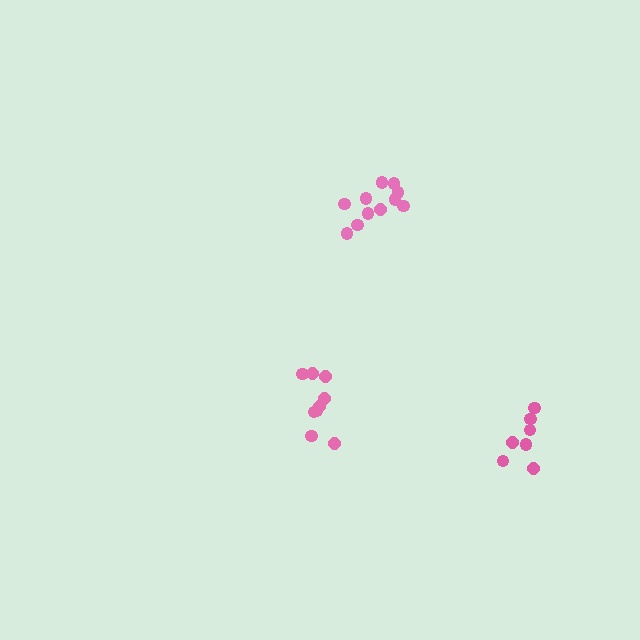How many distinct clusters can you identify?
There are 3 distinct clusters.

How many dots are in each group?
Group 1: 11 dots, Group 2: 9 dots, Group 3: 7 dots (27 total).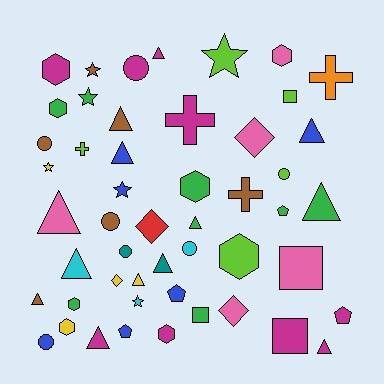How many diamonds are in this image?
There are 4 diamonds.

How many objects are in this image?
There are 50 objects.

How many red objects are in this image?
There is 1 red object.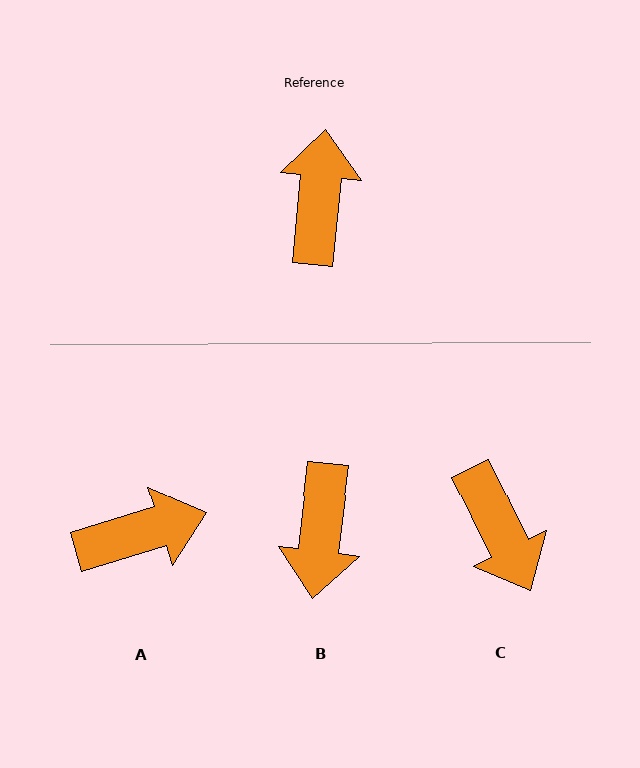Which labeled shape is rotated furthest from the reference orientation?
B, about 179 degrees away.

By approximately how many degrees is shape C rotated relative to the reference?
Approximately 149 degrees clockwise.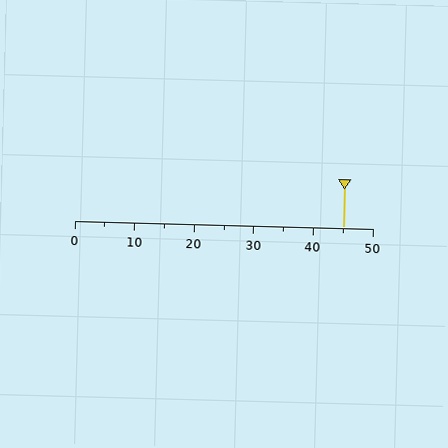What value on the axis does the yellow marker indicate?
The marker indicates approximately 45.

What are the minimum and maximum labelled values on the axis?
The axis runs from 0 to 50.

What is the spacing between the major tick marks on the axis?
The major ticks are spaced 10 apart.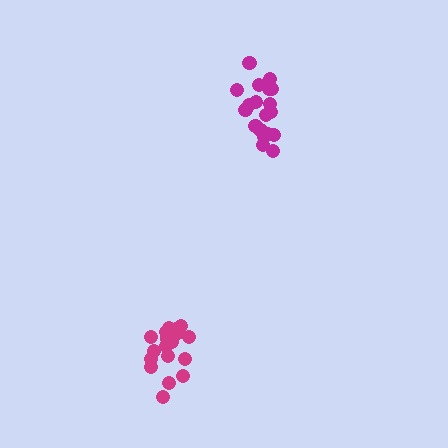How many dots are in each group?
Group 1: 19 dots, Group 2: 18 dots (37 total).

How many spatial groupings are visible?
There are 2 spatial groupings.